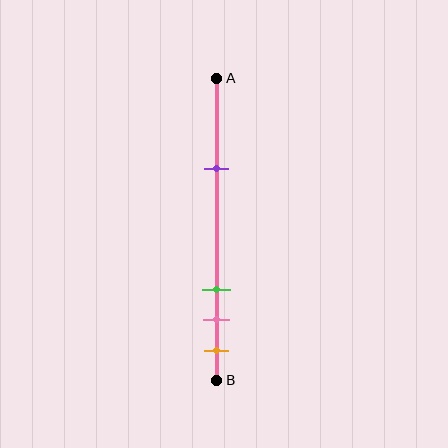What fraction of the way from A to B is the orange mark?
The orange mark is approximately 90% (0.9) of the way from A to B.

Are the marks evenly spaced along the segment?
No, the marks are not evenly spaced.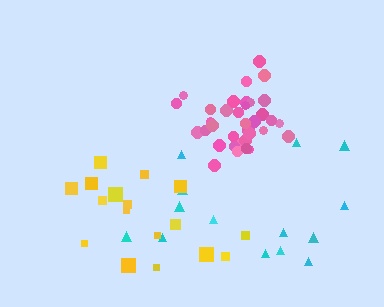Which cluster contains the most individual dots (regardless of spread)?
Pink (35).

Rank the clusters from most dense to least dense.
pink, yellow, cyan.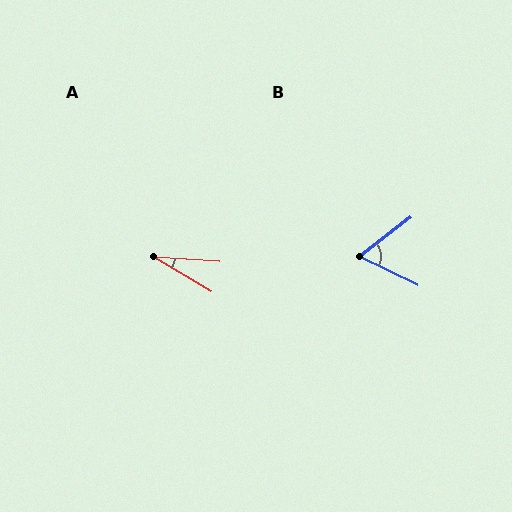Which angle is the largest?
B, at approximately 64 degrees.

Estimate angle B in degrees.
Approximately 64 degrees.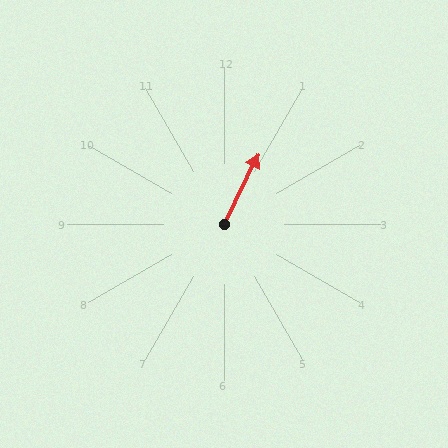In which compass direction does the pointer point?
Northeast.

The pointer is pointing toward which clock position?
Roughly 1 o'clock.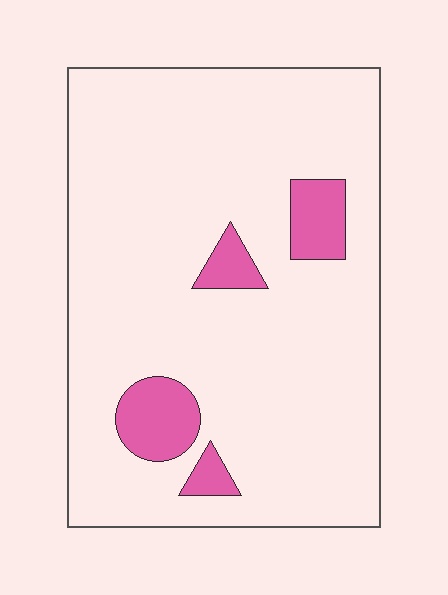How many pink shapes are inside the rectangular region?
4.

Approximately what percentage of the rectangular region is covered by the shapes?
Approximately 10%.